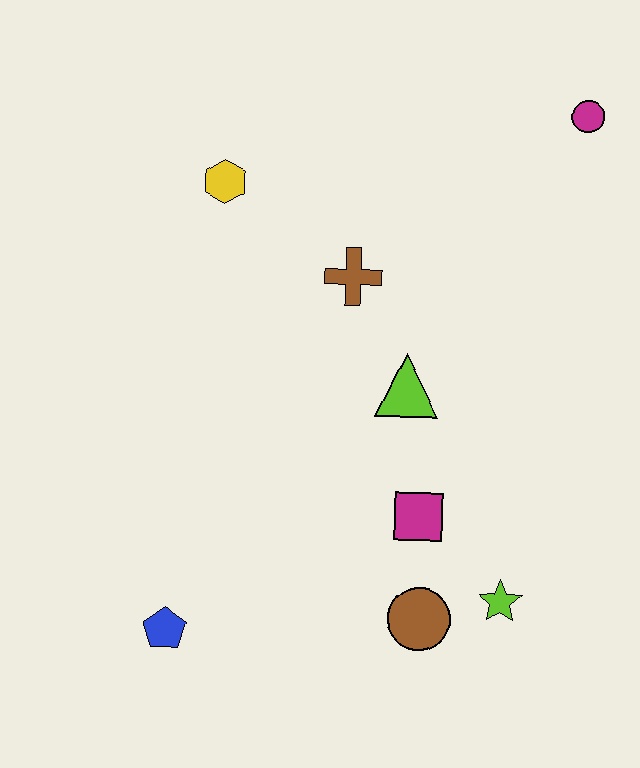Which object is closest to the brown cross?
The lime triangle is closest to the brown cross.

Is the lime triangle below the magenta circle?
Yes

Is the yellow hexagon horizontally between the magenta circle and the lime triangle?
No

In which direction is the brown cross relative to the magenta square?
The brown cross is above the magenta square.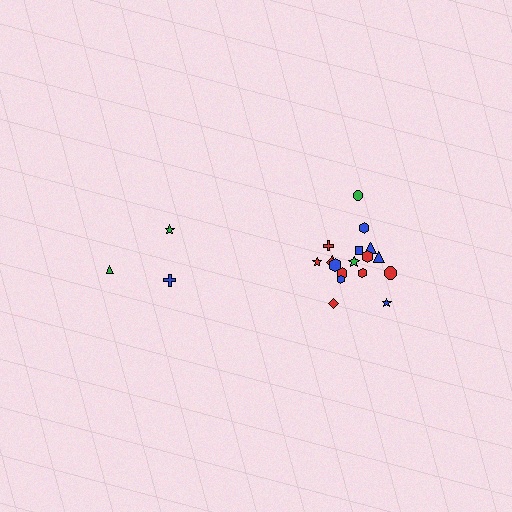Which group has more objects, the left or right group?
The right group.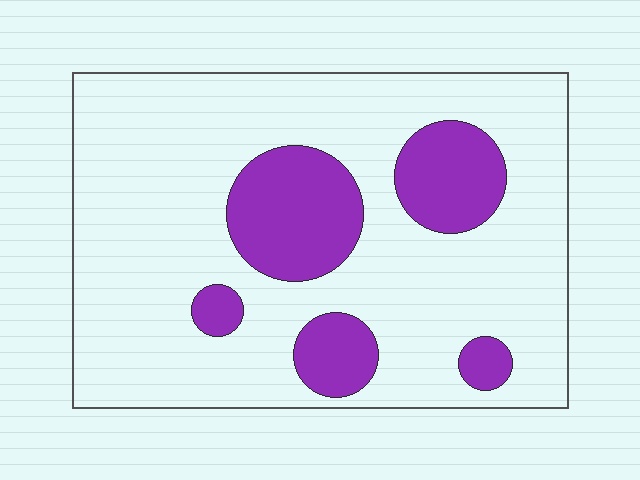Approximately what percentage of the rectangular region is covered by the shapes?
Approximately 20%.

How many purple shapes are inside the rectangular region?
5.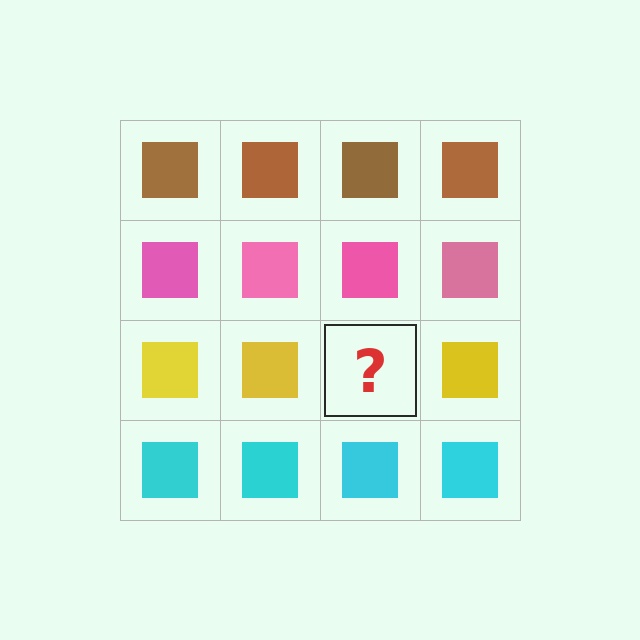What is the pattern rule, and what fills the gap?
The rule is that each row has a consistent color. The gap should be filled with a yellow square.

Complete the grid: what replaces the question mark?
The question mark should be replaced with a yellow square.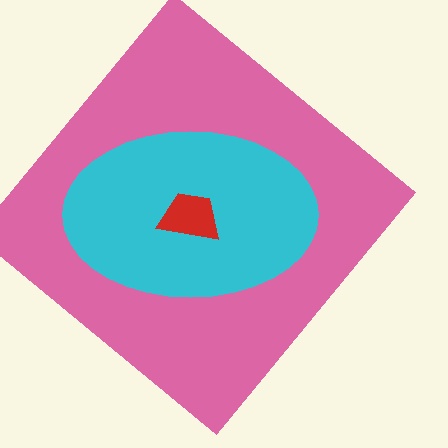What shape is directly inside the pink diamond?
The cyan ellipse.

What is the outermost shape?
The pink diamond.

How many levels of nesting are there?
3.